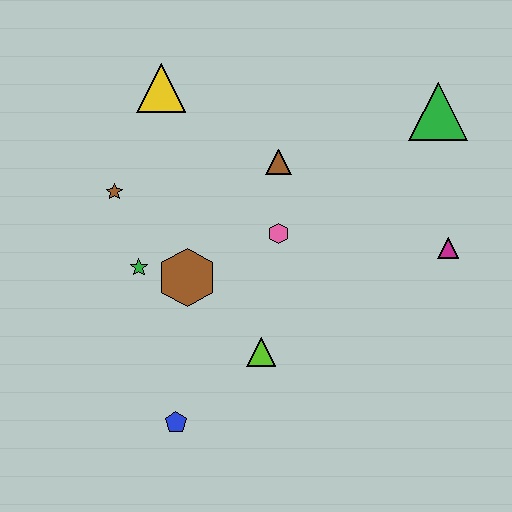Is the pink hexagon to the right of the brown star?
Yes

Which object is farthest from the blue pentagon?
The green triangle is farthest from the blue pentagon.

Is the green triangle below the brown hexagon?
No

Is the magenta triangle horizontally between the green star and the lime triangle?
No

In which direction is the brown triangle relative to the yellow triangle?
The brown triangle is to the right of the yellow triangle.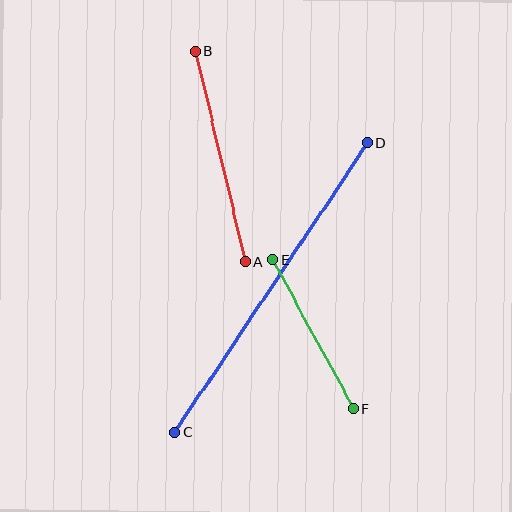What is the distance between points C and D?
The distance is approximately 348 pixels.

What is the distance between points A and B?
The distance is approximately 216 pixels.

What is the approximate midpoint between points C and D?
The midpoint is at approximately (271, 288) pixels.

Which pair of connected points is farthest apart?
Points C and D are farthest apart.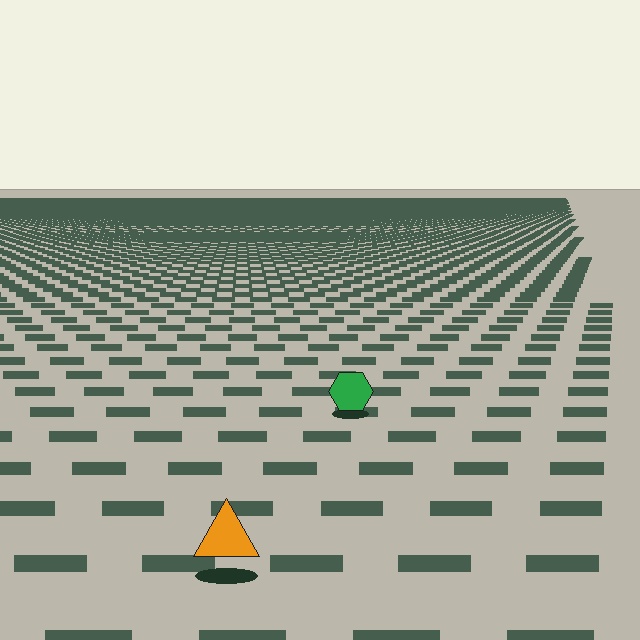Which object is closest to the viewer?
The orange triangle is closest. The texture marks near it are larger and more spread out.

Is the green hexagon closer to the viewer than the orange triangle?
No. The orange triangle is closer — you can tell from the texture gradient: the ground texture is coarser near it.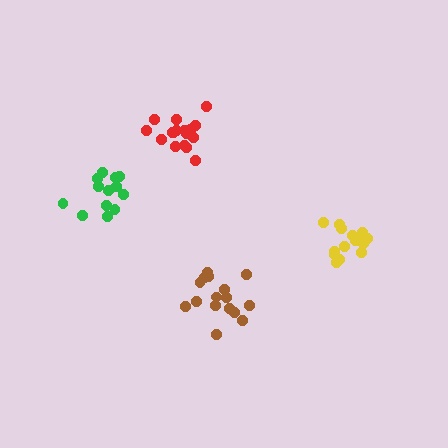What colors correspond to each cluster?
The clusters are colored: green, brown, red, yellow.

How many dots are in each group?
Group 1: 14 dots, Group 2: 16 dots, Group 3: 17 dots, Group 4: 14 dots (61 total).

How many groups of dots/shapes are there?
There are 4 groups.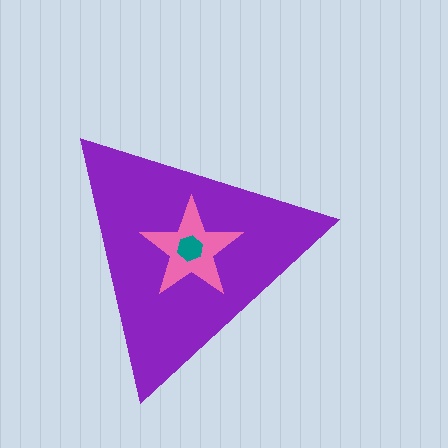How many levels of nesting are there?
3.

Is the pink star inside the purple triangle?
Yes.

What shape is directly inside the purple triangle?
The pink star.